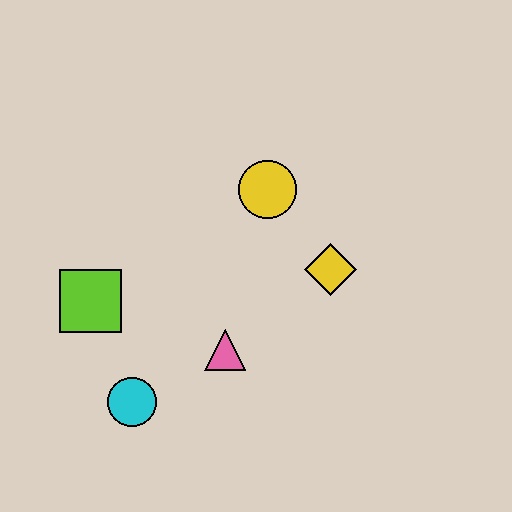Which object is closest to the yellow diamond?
The yellow circle is closest to the yellow diamond.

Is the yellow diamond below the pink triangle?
No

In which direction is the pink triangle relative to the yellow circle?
The pink triangle is below the yellow circle.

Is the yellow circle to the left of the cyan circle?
No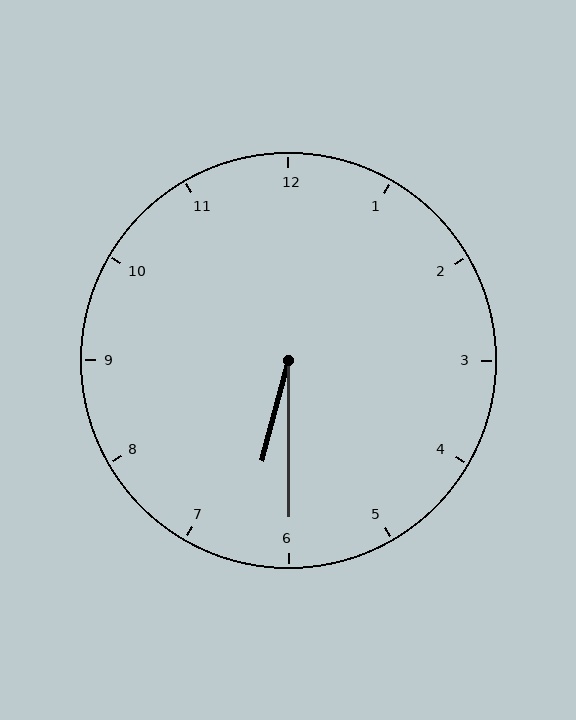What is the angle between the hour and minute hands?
Approximately 15 degrees.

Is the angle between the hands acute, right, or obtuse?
It is acute.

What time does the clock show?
6:30.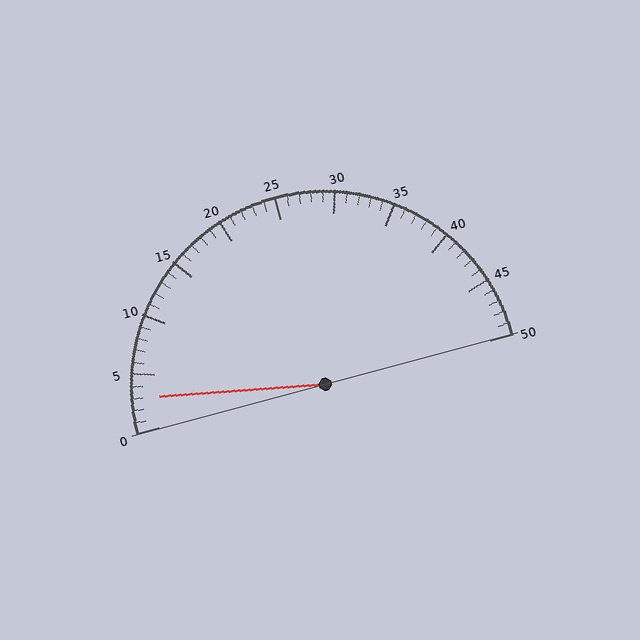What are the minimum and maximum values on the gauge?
The gauge ranges from 0 to 50.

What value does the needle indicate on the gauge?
The needle indicates approximately 3.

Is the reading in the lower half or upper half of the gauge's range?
The reading is in the lower half of the range (0 to 50).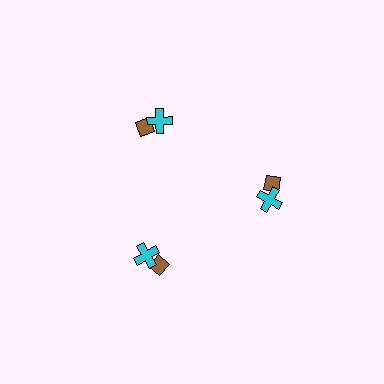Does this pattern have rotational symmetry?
Yes, this pattern has 3-fold rotational symmetry. It looks the same after rotating 120 degrees around the center.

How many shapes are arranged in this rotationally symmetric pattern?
There are 6 shapes, arranged in 3 groups of 2.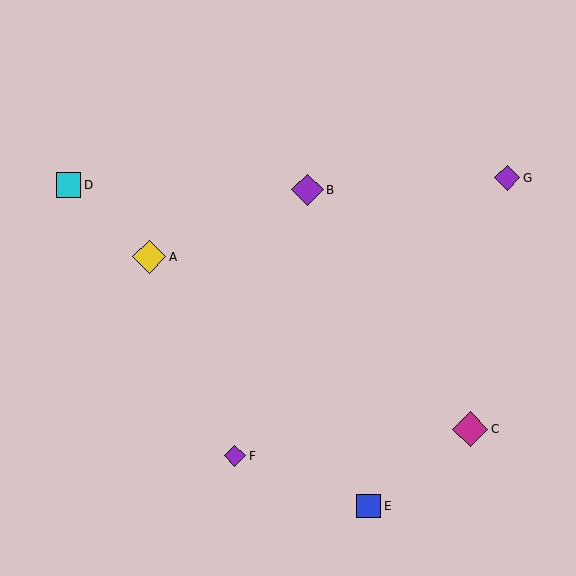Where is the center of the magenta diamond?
The center of the magenta diamond is at (470, 429).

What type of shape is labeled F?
Shape F is a purple diamond.